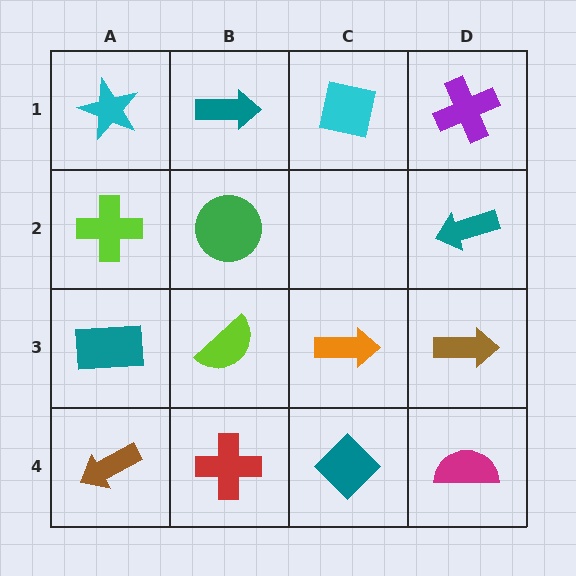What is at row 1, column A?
A cyan star.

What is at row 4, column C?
A teal diamond.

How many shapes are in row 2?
3 shapes.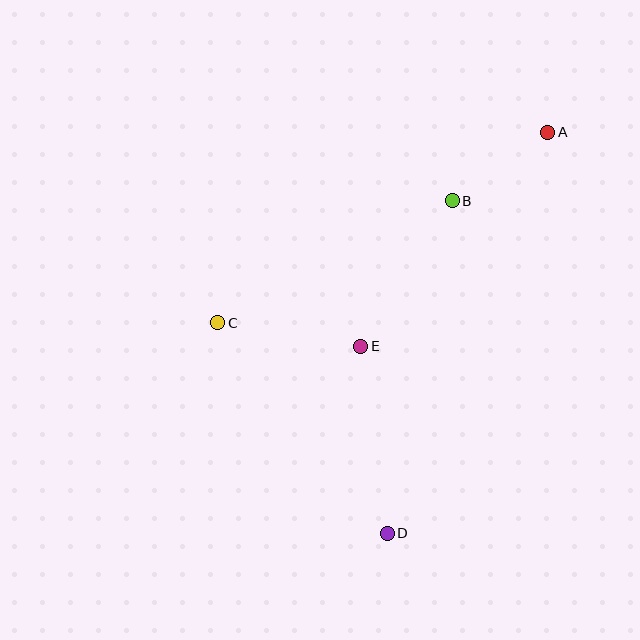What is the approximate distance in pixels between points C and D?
The distance between C and D is approximately 270 pixels.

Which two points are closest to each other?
Points A and B are closest to each other.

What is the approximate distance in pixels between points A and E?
The distance between A and E is approximately 284 pixels.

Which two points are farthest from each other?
Points A and D are farthest from each other.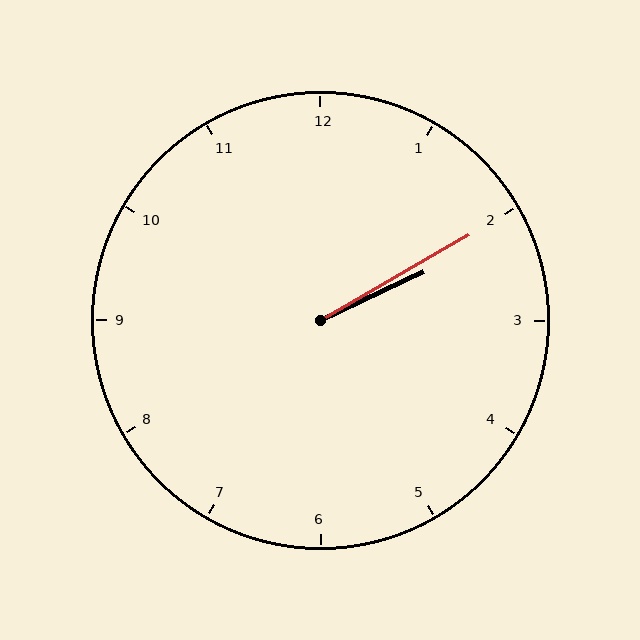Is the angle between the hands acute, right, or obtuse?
It is acute.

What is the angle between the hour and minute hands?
Approximately 5 degrees.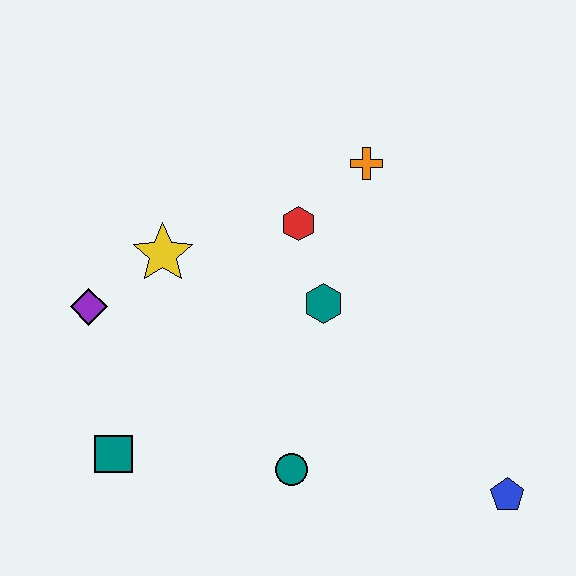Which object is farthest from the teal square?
The blue pentagon is farthest from the teal square.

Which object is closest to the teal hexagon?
The red hexagon is closest to the teal hexagon.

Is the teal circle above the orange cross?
No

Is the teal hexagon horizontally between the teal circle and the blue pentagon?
Yes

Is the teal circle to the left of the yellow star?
No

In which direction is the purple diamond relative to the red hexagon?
The purple diamond is to the left of the red hexagon.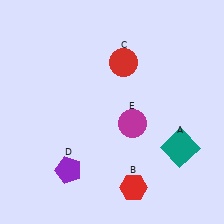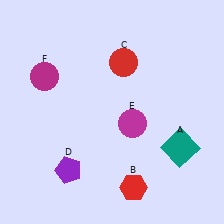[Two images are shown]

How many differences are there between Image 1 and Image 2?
There is 1 difference between the two images.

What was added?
A magenta circle (F) was added in Image 2.